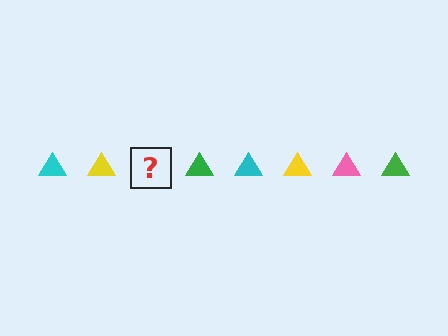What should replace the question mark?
The question mark should be replaced with a pink triangle.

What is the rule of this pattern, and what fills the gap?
The rule is that the pattern cycles through cyan, yellow, pink, green triangles. The gap should be filled with a pink triangle.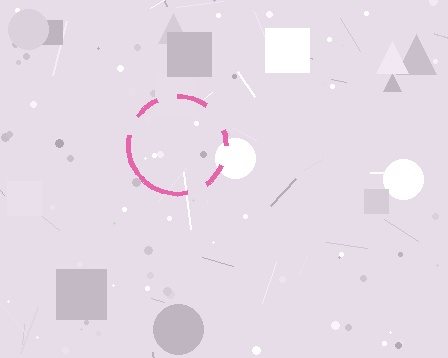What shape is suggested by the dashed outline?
The dashed outline suggests a circle.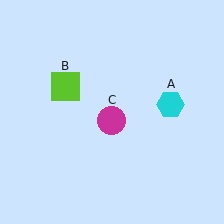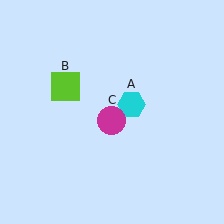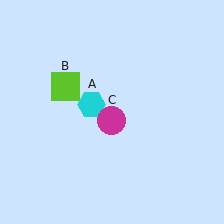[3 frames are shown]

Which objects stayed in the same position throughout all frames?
Lime square (object B) and magenta circle (object C) remained stationary.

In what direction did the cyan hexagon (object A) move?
The cyan hexagon (object A) moved left.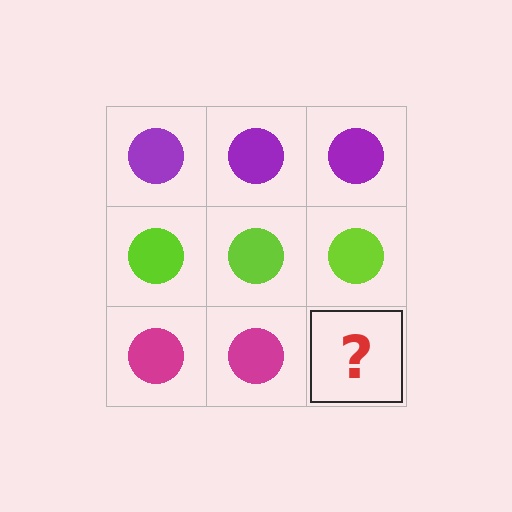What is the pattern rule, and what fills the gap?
The rule is that each row has a consistent color. The gap should be filled with a magenta circle.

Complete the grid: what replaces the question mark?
The question mark should be replaced with a magenta circle.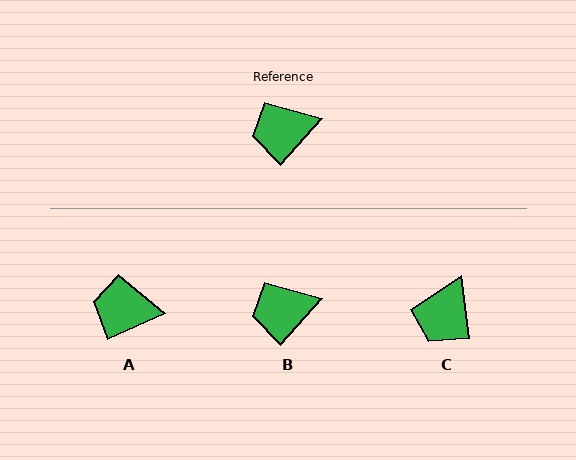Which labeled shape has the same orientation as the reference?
B.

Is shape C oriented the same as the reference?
No, it is off by about 49 degrees.